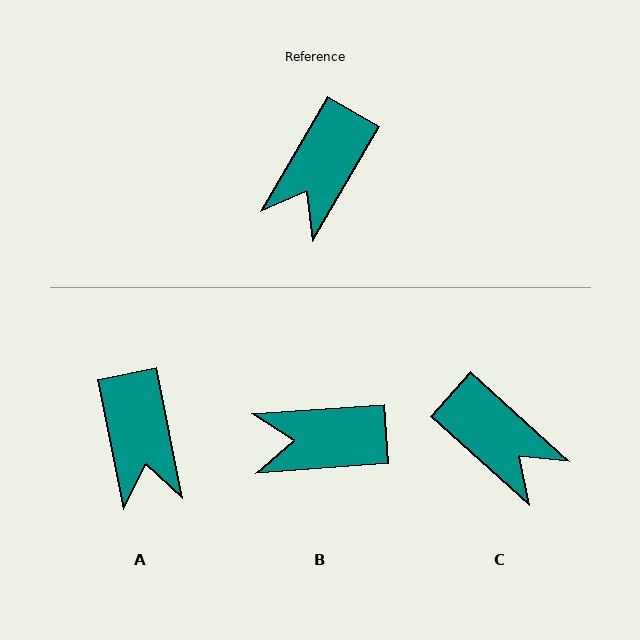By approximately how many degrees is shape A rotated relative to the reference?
Approximately 41 degrees counter-clockwise.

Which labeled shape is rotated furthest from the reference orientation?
C, about 78 degrees away.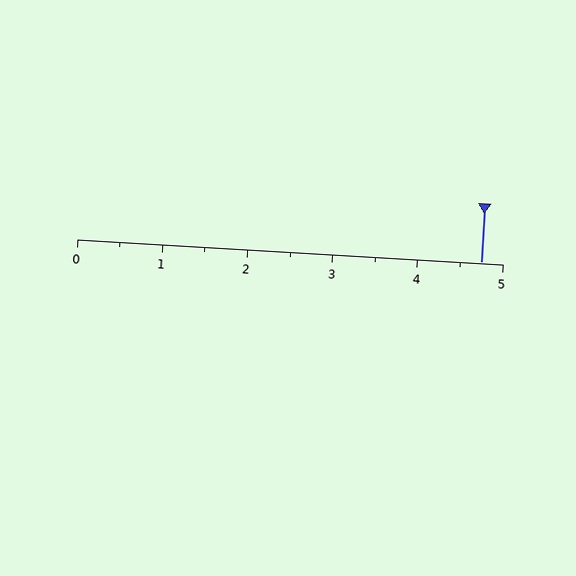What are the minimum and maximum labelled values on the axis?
The axis runs from 0 to 5.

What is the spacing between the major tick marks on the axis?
The major ticks are spaced 1 apart.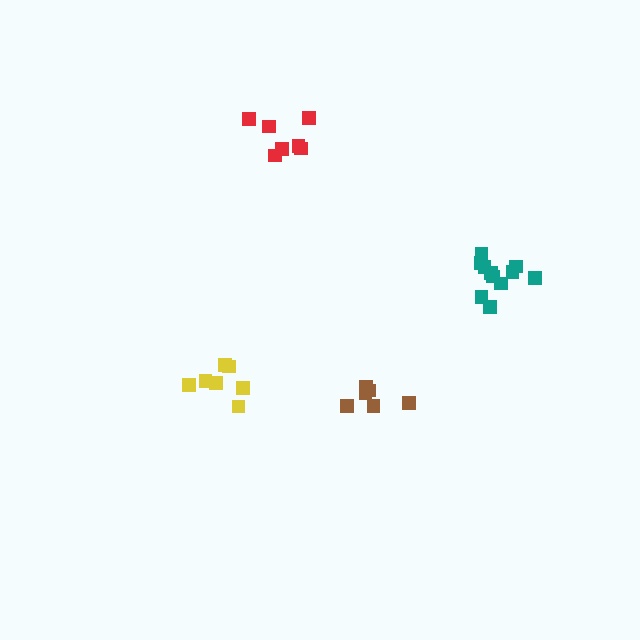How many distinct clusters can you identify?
There are 4 distinct clusters.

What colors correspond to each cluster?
The clusters are colored: yellow, brown, teal, red.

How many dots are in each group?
Group 1: 7 dots, Group 2: 6 dots, Group 3: 11 dots, Group 4: 7 dots (31 total).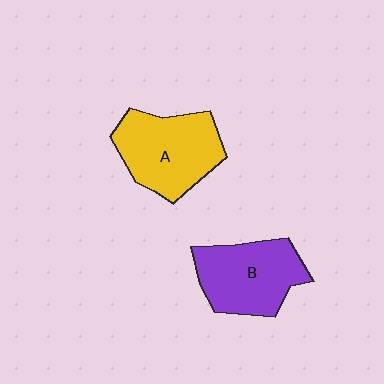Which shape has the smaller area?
Shape B (purple).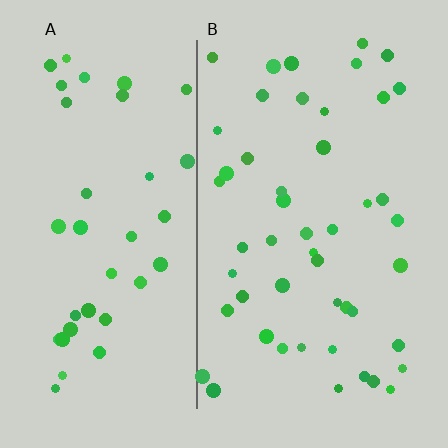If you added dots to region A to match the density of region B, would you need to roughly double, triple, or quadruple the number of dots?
Approximately double.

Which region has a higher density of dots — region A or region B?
B (the right).